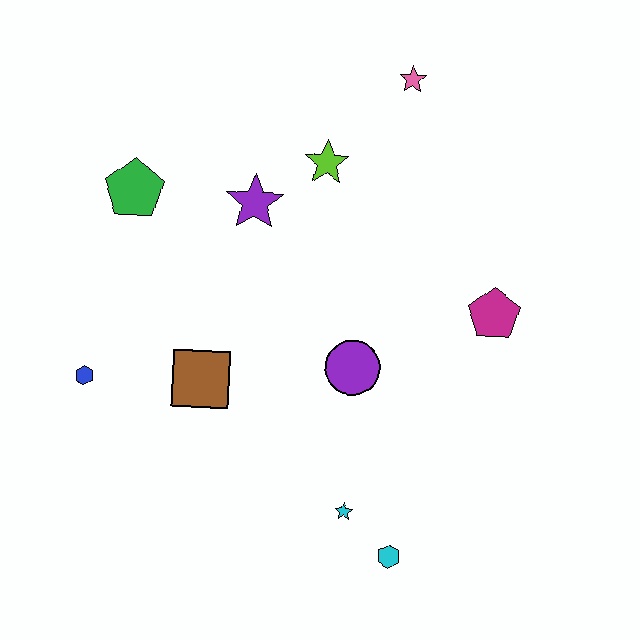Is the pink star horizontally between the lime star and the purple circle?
No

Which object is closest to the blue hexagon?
The brown square is closest to the blue hexagon.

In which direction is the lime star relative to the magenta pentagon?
The lime star is to the left of the magenta pentagon.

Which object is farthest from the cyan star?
The pink star is farthest from the cyan star.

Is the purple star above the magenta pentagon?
Yes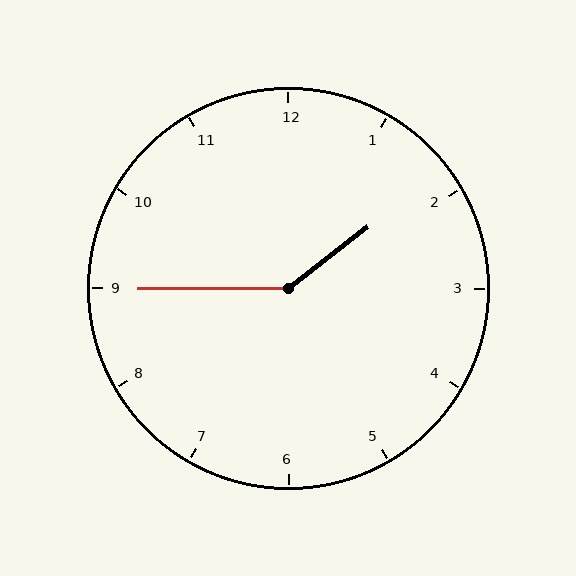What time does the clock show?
1:45.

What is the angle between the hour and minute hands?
Approximately 142 degrees.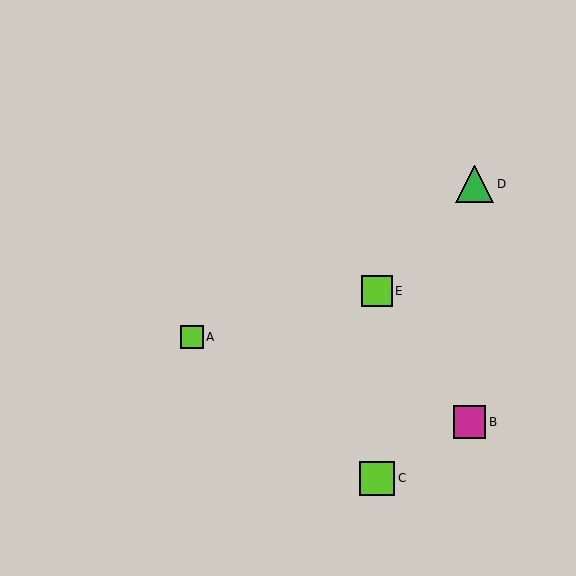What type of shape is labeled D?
Shape D is a green triangle.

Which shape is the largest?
The green triangle (labeled D) is the largest.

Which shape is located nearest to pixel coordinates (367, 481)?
The lime square (labeled C) at (377, 478) is nearest to that location.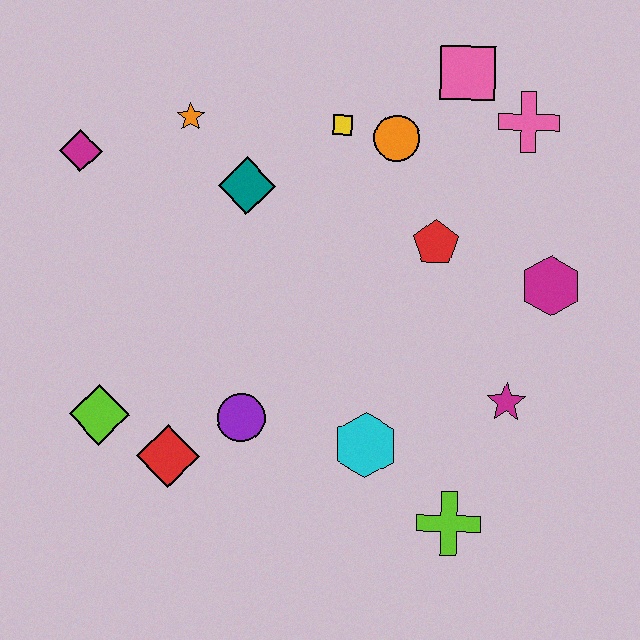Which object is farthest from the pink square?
The lime diamond is farthest from the pink square.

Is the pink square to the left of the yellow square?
No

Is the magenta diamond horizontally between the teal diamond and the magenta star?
No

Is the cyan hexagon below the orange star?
Yes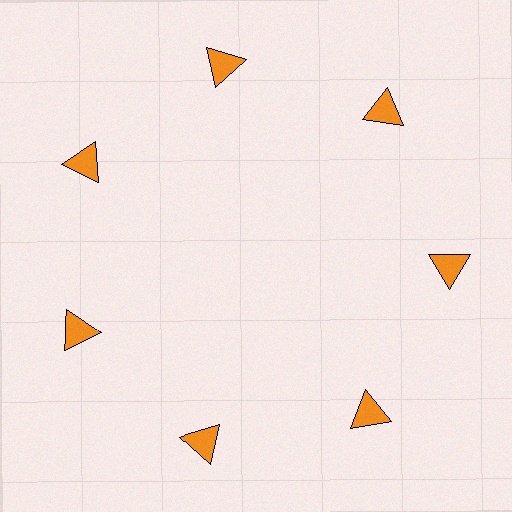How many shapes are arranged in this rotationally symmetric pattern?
There are 7 shapes, arranged in 7 groups of 1.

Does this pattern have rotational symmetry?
Yes, this pattern has 7-fold rotational symmetry. It looks the same after rotating 51 degrees around the center.